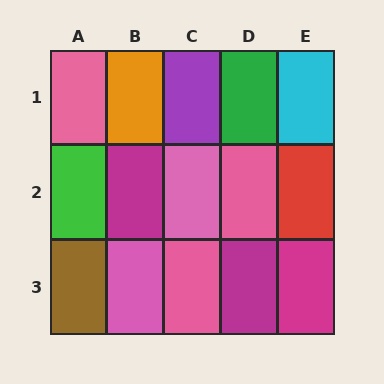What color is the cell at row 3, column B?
Pink.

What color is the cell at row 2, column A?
Green.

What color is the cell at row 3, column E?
Magenta.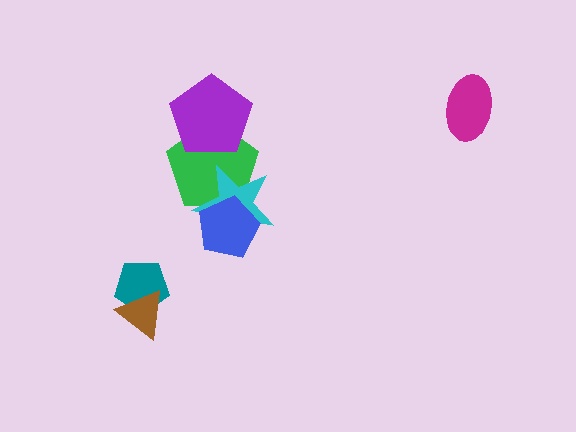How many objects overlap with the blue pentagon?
2 objects overlap with the blue pentagon.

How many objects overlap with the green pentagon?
3 objects overlap with the green pentagon.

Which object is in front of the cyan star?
The blue pentagon is in front of the cyan star.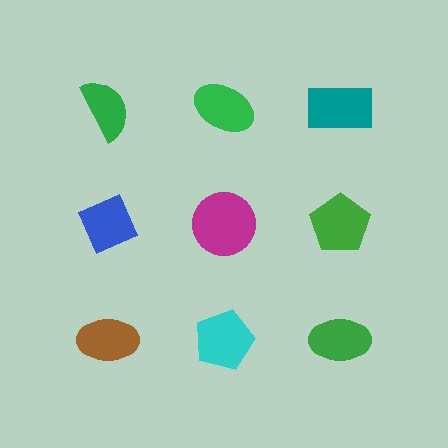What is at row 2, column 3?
A green pentagon.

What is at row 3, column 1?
A brown ellipse.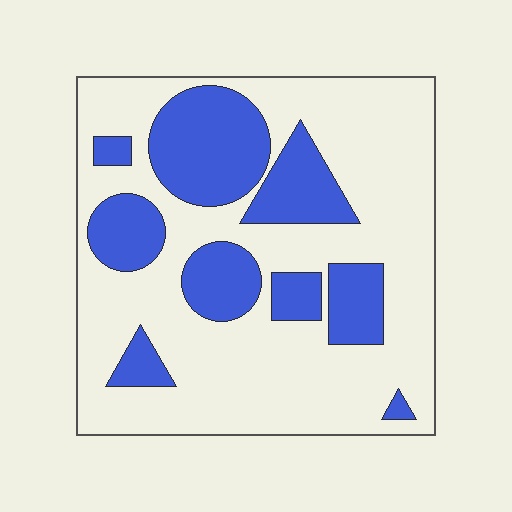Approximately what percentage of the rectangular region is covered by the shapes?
Approximately 30%.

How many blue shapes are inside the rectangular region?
9.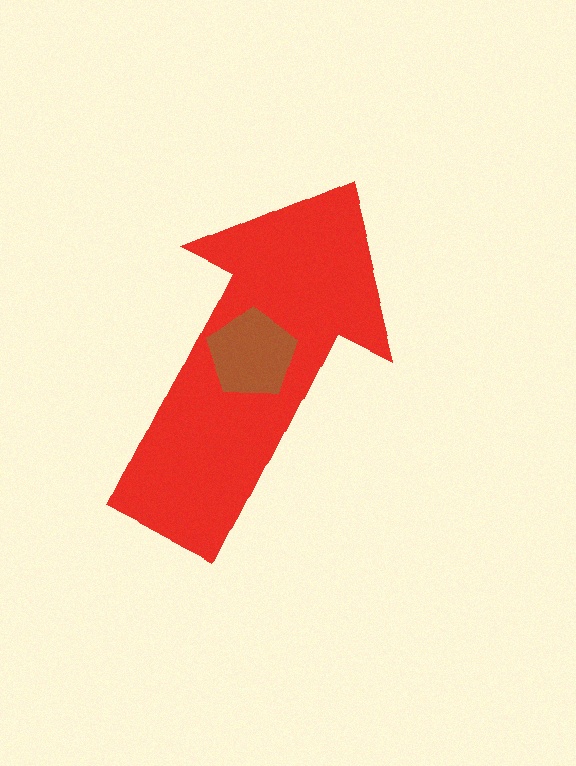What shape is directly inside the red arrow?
The brown pentagon.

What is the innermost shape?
The brown pentagon.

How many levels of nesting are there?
2.